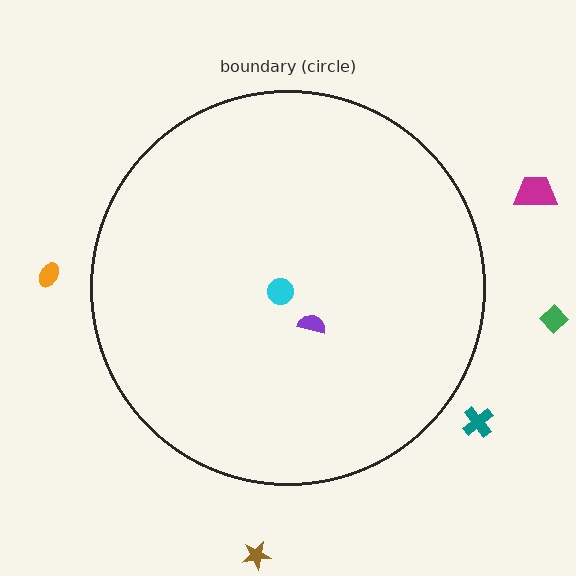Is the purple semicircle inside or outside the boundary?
Inside.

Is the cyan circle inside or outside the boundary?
Inside.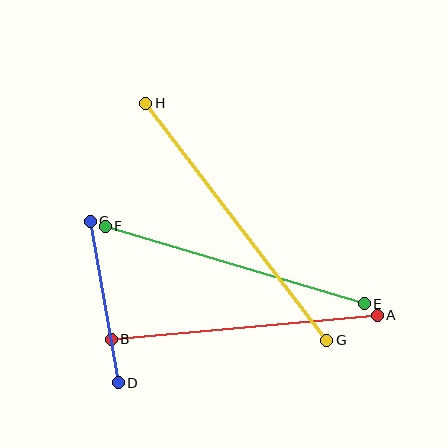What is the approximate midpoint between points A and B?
The midpoint is at approximately (244, 327) pixels.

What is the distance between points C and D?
The distance is approximately 164 pixels.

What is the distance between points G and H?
The distance is approximately 298 pixels.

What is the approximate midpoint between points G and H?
The midpoint is at approximately (236, 222) pixels.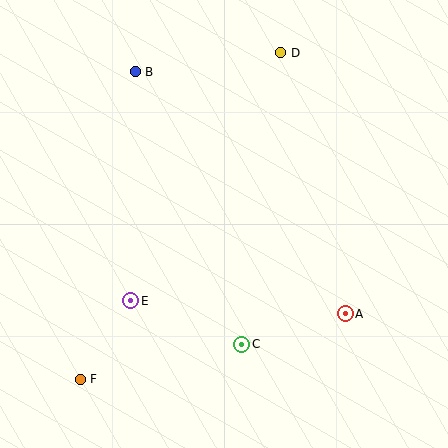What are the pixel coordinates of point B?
Point B is at (135, 72).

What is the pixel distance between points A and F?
The distance between A and F is 273 pixels.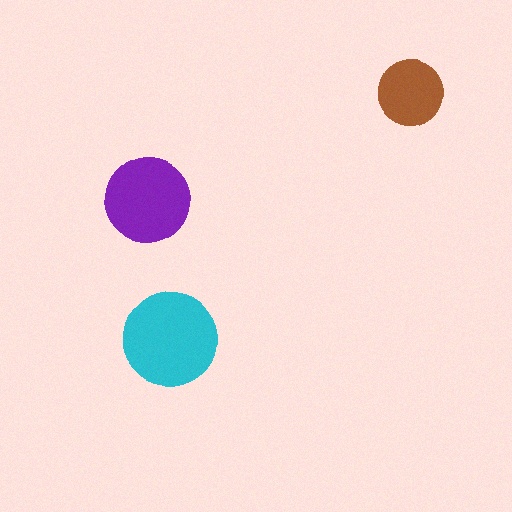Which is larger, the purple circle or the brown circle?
The purple one.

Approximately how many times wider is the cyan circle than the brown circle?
About 1.5 times wider.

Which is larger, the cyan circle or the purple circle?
The cyan one.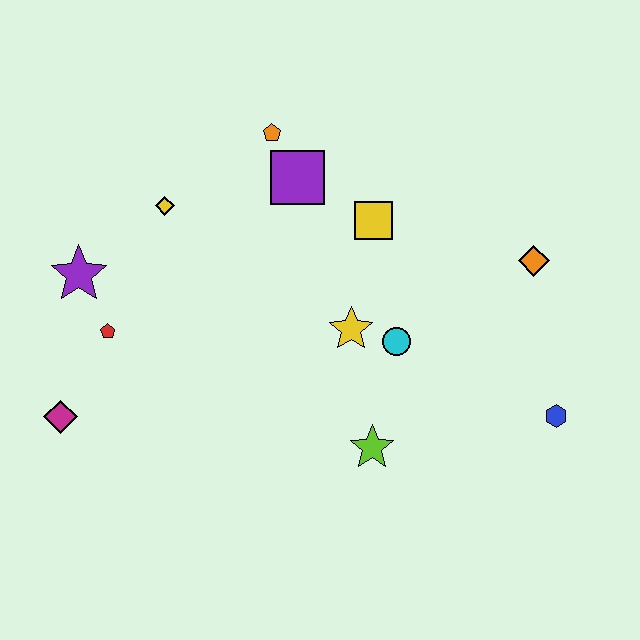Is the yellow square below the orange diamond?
No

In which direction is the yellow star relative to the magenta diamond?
The yellow star is to the right of the magenta diamond.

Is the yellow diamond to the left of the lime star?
Yes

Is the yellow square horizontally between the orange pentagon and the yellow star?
No